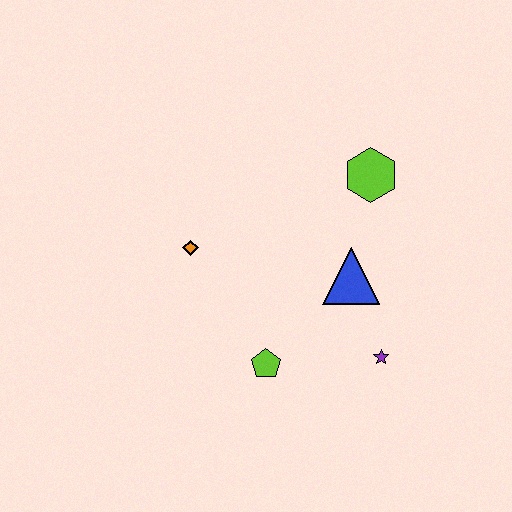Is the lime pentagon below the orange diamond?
Yes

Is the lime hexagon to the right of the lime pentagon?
Yes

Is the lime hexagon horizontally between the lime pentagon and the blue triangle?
No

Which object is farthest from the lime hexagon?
The lime pentagon is farthest from the lime hexagon.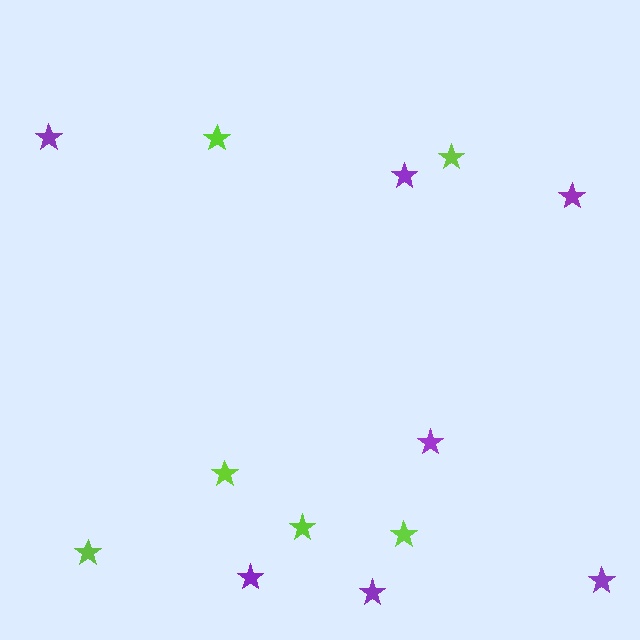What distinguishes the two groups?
There are 2 groups: one group of purple stars (7) and one group of lime stars (6).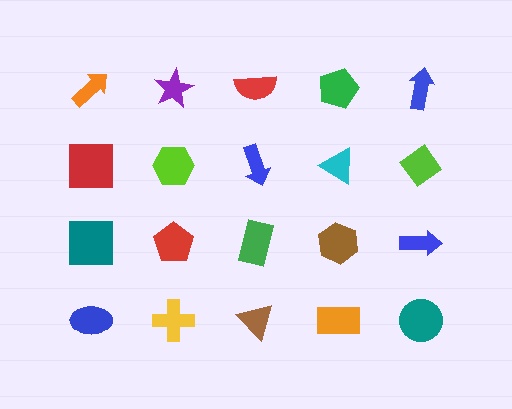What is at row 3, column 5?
A blue arrow.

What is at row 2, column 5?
A lime diamond.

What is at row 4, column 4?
An orange rectangle.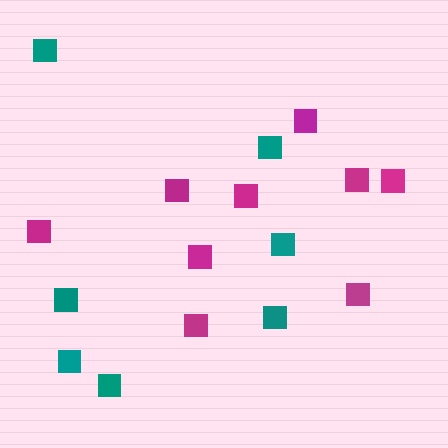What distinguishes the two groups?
There are 2 groups: one group of magenta squares (9) and one group of teal squares (7).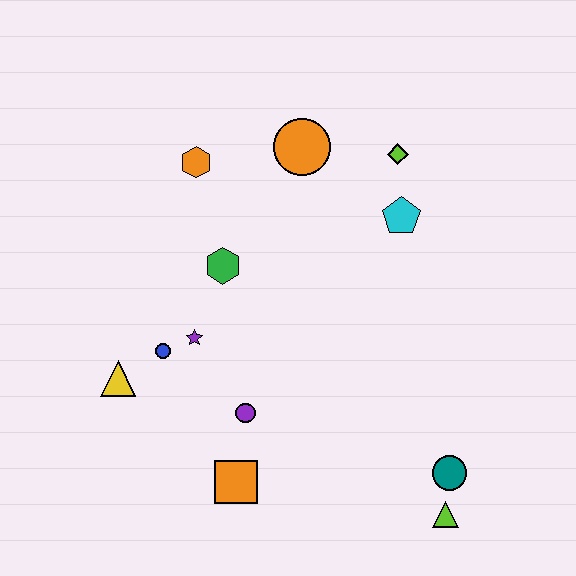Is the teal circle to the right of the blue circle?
Yes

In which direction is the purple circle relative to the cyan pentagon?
The purple circle is below the cyan pentagon.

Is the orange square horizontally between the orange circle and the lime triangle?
No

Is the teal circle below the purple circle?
Yes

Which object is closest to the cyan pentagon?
The lime diamond is closest to the cyan pentagon.